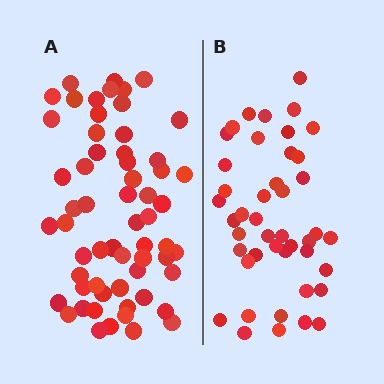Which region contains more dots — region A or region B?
Region A (the left region) has more dots.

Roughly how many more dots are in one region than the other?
Region A has approximately 15 more dots than region B.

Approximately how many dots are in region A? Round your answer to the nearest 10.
About 60 dots.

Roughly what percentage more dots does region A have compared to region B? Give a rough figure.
About 35% more.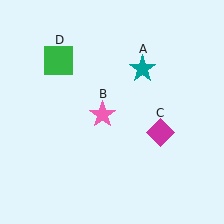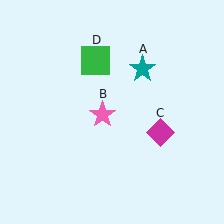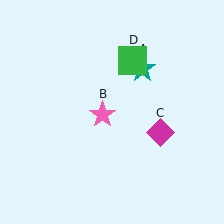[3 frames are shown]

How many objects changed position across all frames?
1 object changed position: green square (object D).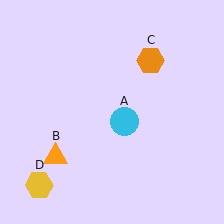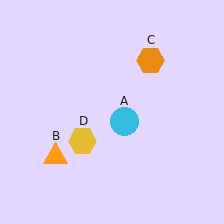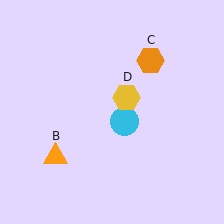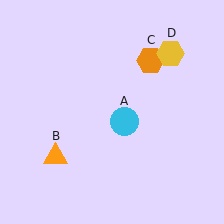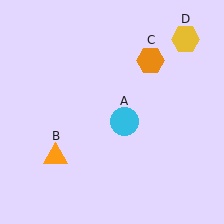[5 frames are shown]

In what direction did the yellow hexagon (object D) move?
The yellow hexagon (object D) moved up and to the right.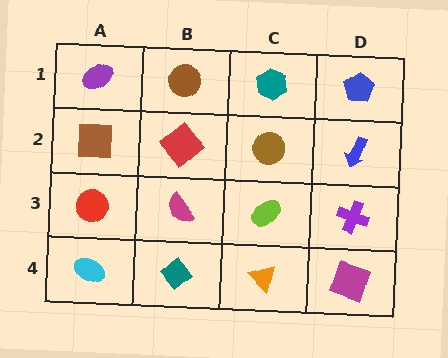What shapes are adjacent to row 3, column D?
A blue arrow (row 2, column D), a magenta square (row 4, column D), a lime ellipse (row 3, column C).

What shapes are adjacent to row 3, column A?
A brown square (row 2, column A), a cyan ellipse (row 4, column A), a magenta semicircle (row 3, column B).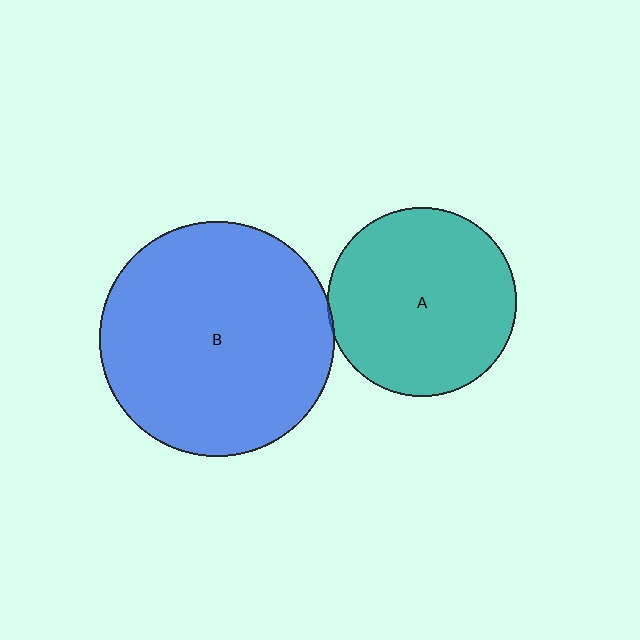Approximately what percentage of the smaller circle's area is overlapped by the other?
Approximately 5%.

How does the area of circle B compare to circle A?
Approximately 1.6 times.